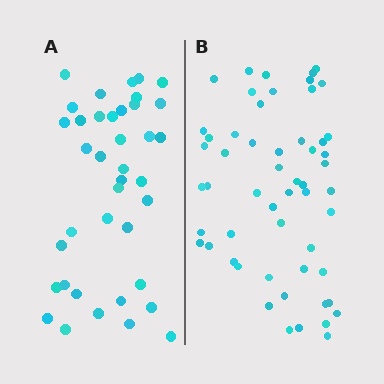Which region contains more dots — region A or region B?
Region B (the right region) has more dots.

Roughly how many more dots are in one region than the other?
Region B has approximately 15 more dots than region A.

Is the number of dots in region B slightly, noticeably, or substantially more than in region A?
Region B has noticeably more, but not dramatically so. The ratio is roughly 1.4 to 1.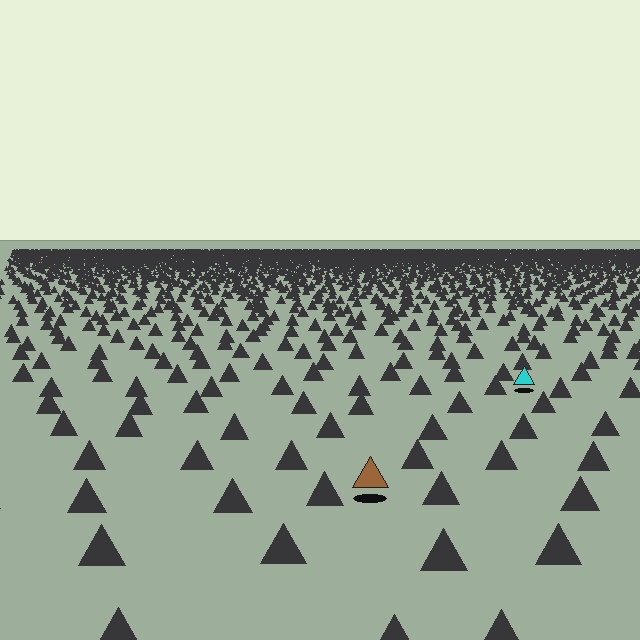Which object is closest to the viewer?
The brown triangle is closest. The texture marks near it are larger and more spread out.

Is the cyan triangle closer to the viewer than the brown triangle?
No. The brown triangle is closer — you can tell from the texture gradient: the ground texture is coarser near it.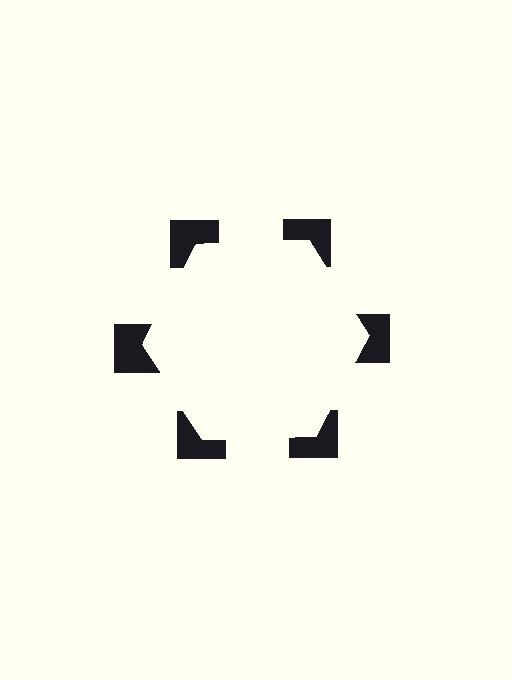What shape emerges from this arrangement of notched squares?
An illusory hexagon — its edges are inferred from the aligned wedge cuts in the notched squares, not physically drawn.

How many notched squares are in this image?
There are 6 — one at each vertex of the illusory hexagon.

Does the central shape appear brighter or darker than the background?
It typically appears slightly brighter than the background, even though no actual brightness change is drawn.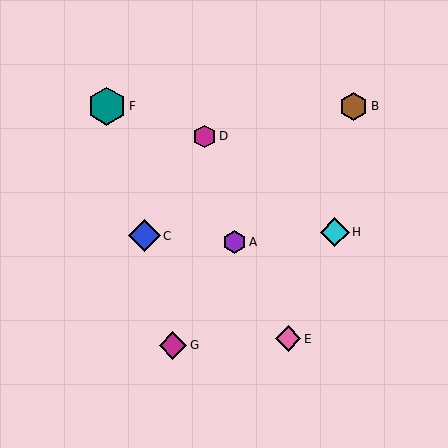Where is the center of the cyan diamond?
The center of the cyan diamond is at (335, 232).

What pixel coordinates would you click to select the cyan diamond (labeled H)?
Click at (335, 232) to select the cyan diamond H.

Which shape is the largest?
The teal hexagon (labeled F) is the largest.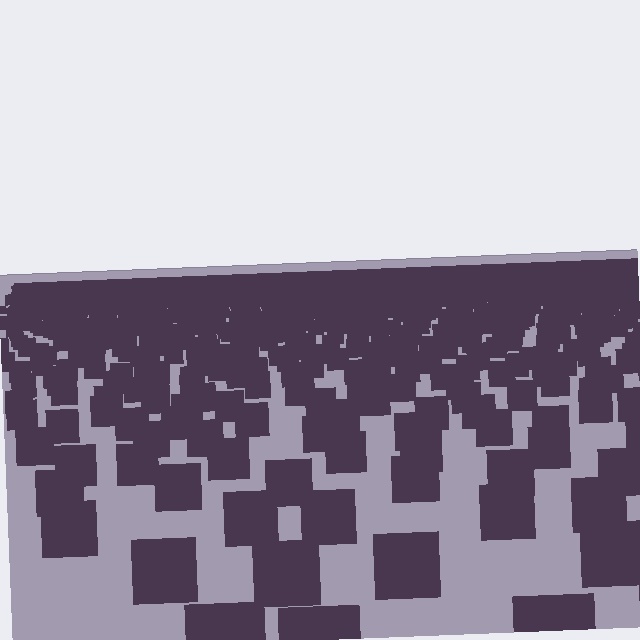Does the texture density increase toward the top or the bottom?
Density increases toward the top.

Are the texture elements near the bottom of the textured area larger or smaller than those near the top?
Larger. Near the bottom, elements are closer to the viewer and appear at a bigger on-screen size.